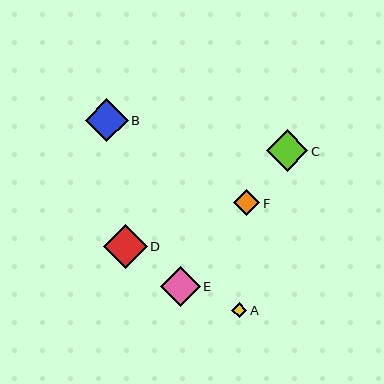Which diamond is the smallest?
Diamond A is the smallest with a size of approximately 16 pixels.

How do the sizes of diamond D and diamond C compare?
Diamond D and diamond C are approximately the same size.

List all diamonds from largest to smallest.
From largest to smallest: D, B, C, E, F, A.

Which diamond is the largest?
Diamond D is the largest with a size of approximately 44 pixels.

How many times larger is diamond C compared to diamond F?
Diamond C is approximately 1.6 times the size of diamond F.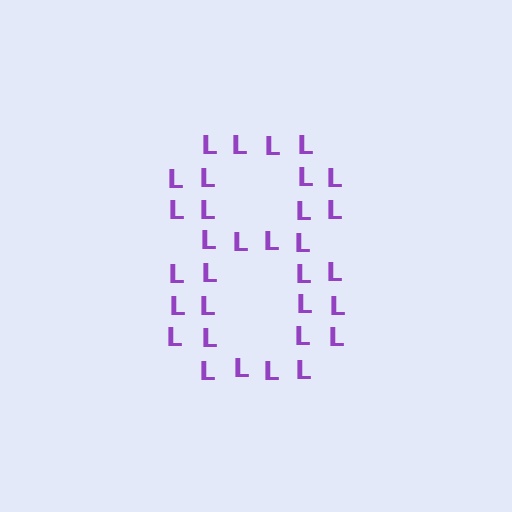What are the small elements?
The small elements are letter L's.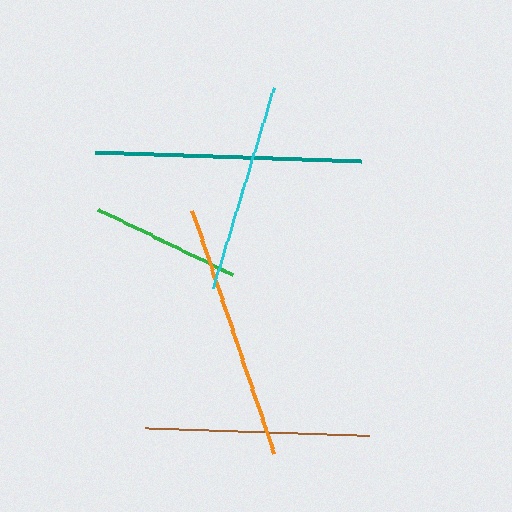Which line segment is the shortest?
The green line is the shortest at approximately 150 pixels.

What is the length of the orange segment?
The orange segment is approximately 256 pixels long.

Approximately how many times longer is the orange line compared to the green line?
The orange line is approximately 1.7 times the length of the green line.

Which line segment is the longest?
The teal line is the longest at approximately 266 pixels.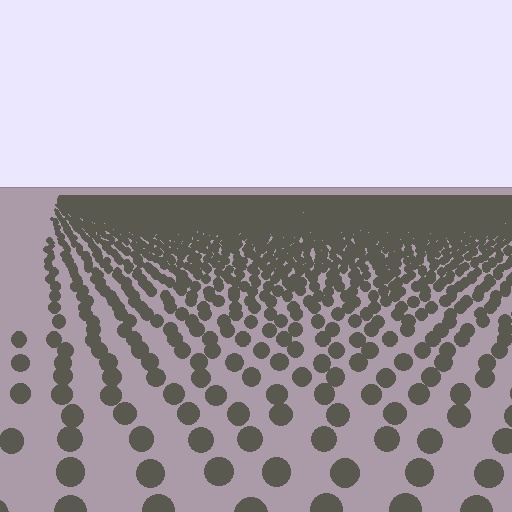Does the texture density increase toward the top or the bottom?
Density increases toward the top.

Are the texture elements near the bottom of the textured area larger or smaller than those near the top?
Larger. Near the bottom, elements are closer to the viewer and appear at a bigger on-screen size.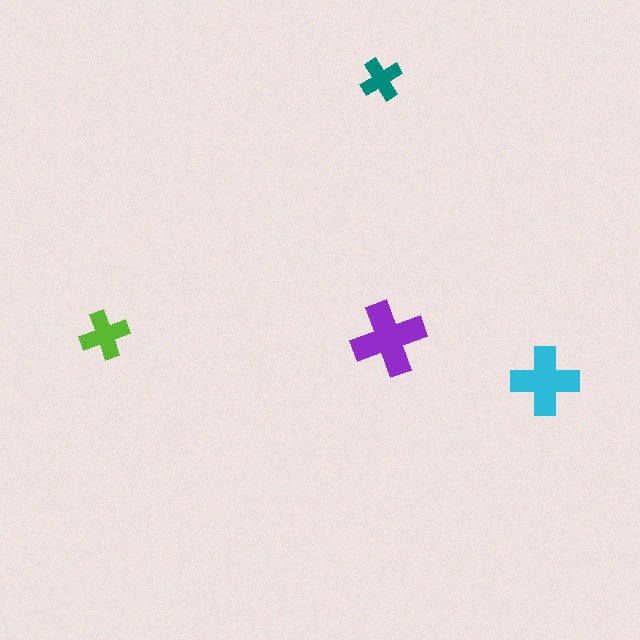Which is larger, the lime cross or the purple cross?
The purple one.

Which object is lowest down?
The cyan cross is bottommost.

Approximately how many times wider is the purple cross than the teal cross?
About 1.5 times wider.